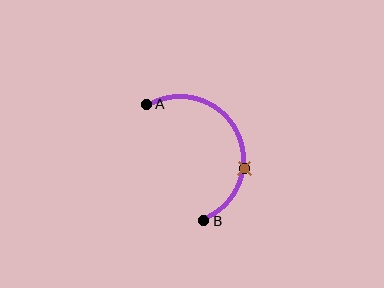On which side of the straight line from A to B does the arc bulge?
The arc bulges to the right of the straight line connecting A and B.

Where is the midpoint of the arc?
The arc midpoint is the point on the curve farthest from the straight line joining A and B. It sits to the right of that line.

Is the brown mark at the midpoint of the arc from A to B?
No. The brown mark lies on the arc but is closer to endpoint B. The arc midpoint would be at the point on the curve equidistant along the arc from both A and B.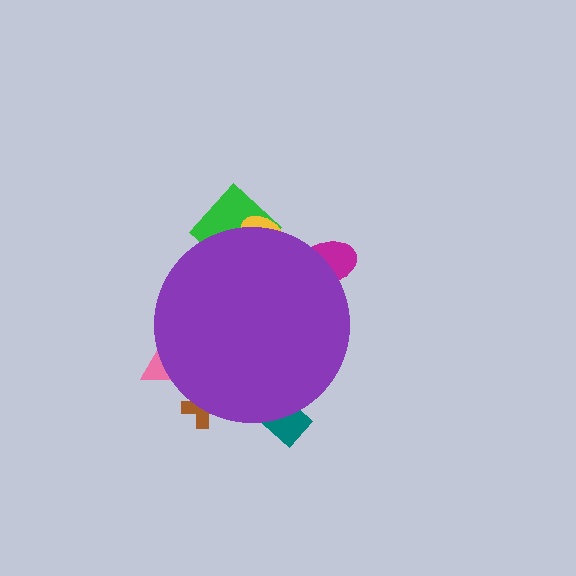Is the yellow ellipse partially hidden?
Yes, the yellow ellipse is partially hidden behind the purple circle.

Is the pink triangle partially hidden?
Yes, the pink triangle is partially hidden behind the purple circle.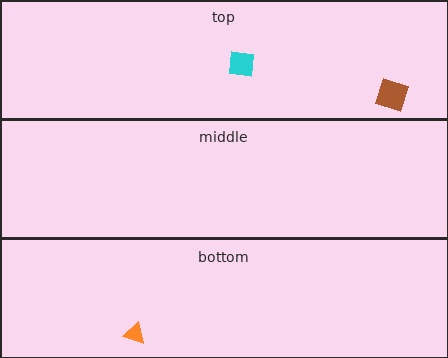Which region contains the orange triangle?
The bottom region.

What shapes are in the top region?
The brown square, the cyan square.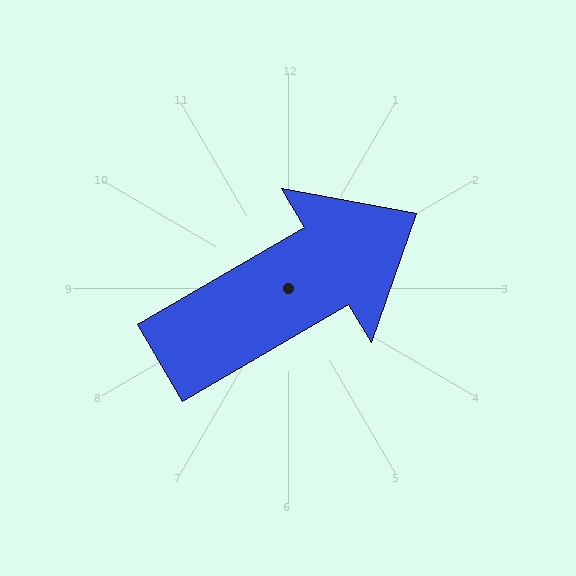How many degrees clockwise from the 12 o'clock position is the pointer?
Approximately 60 degrees.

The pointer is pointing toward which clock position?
Roughly 2 o'clock.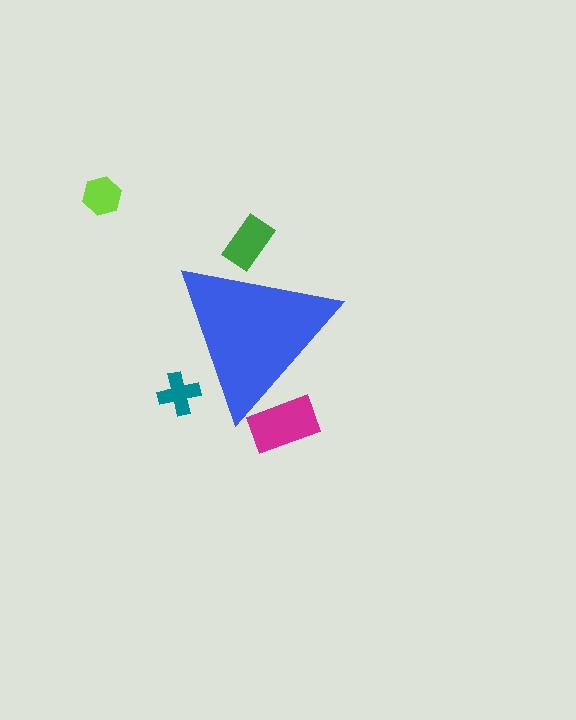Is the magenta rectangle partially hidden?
Yes, the magenta rectangle is partially hidden behind the blue triangle.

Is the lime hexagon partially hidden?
No, the lime hexagon is fully visible.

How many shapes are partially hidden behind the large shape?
3 shapes are partially hidden.